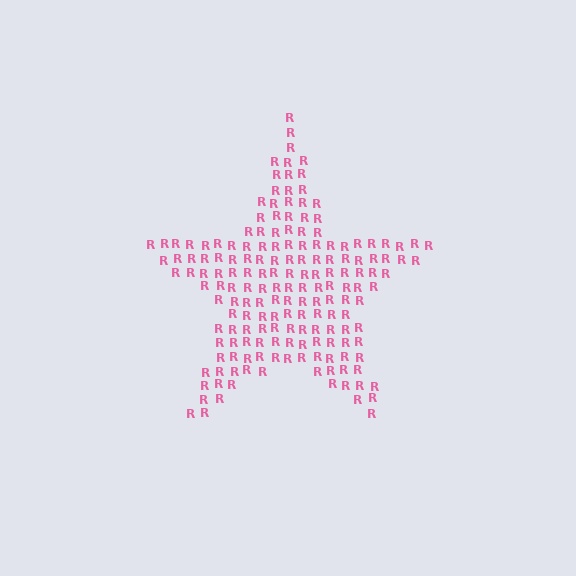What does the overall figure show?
The overall figure shows a star.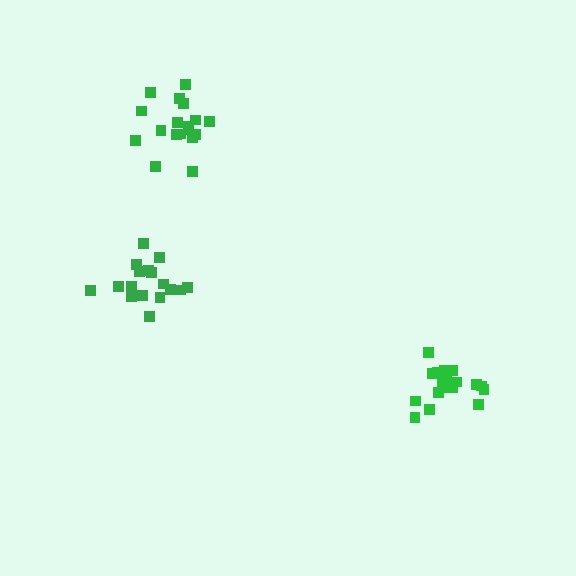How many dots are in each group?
Group 1: 17 dots, Group 2: 21 dots, Group 3: 18 dots (56 total).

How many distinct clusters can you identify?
There are 3 distinct clusters.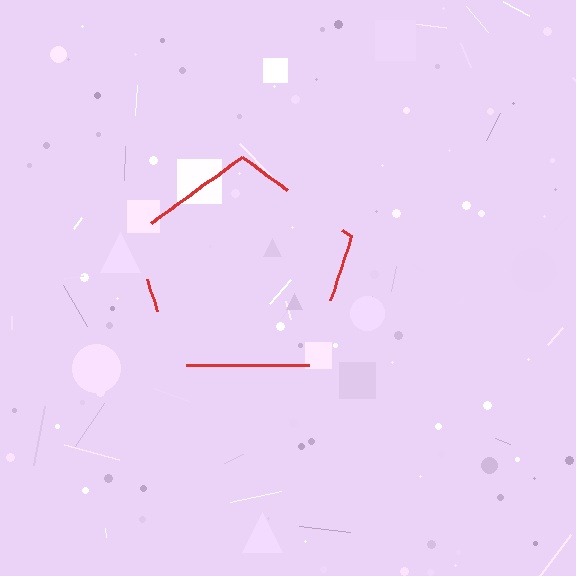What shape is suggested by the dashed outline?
The dashed outline suggests a pentagon.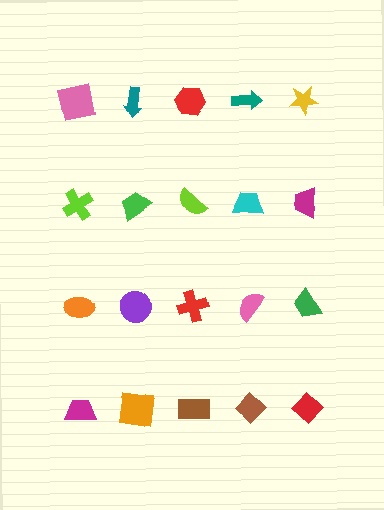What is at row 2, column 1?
A lime cross.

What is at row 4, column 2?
An orange square.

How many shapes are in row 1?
5 shapes.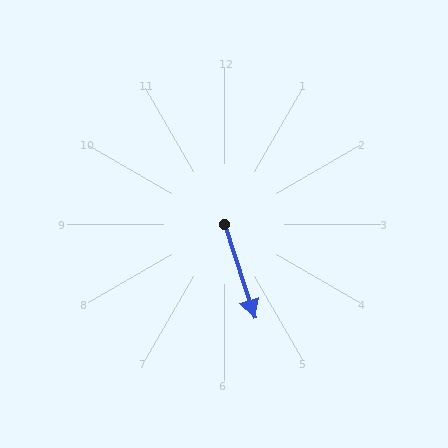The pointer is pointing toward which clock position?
Roughly 5 o'clock.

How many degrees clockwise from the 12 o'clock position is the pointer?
Approximately 162 degrees.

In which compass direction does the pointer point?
South.